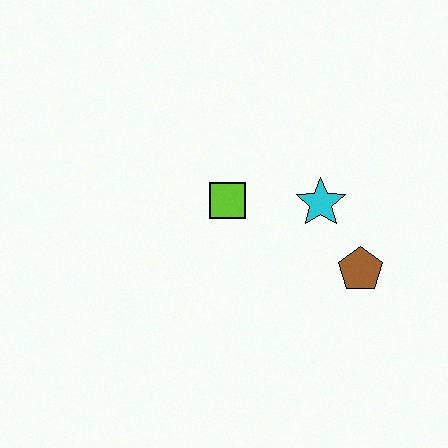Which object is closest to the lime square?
The cyan star is closest to the lime square.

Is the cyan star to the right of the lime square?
Yes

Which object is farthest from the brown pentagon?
The lime square is farthest from the brown pentagon.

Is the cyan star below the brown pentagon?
No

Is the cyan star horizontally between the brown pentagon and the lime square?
Yes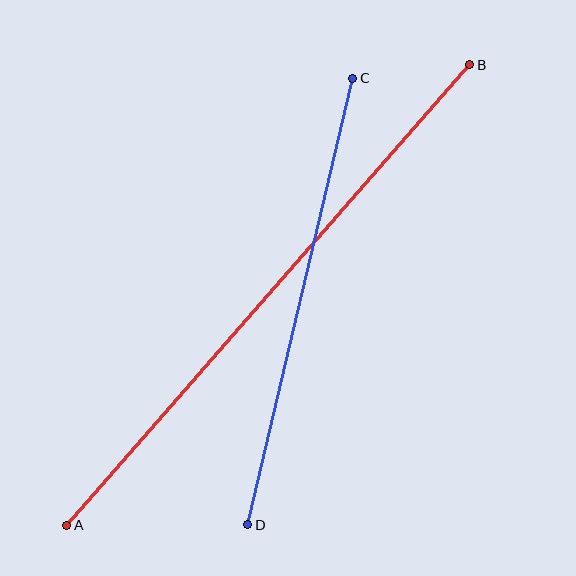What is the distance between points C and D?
The distance is approximately 459 pixels.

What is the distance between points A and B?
The distance is approximately 612 pixels.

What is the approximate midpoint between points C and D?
The midpoint is at approximately (300, 302) pixels.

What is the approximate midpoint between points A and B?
The midpoint is at approximately (268, 295) pixels.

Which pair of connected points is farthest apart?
Points A and B are farthest apart.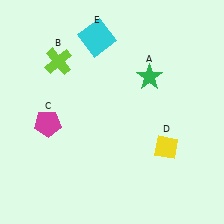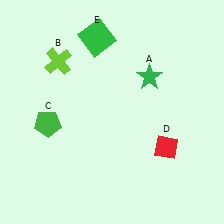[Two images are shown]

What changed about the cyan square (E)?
In Image 1, E is cyan. In Image 2, it changed to green.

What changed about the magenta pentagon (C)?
In Image 1, C is magenta. In Image 2, it changed to green.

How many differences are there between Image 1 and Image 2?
There are 3 differences between the two images.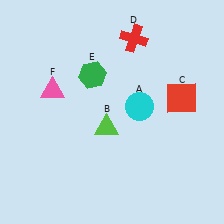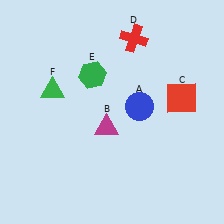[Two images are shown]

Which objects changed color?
A changed from cyan to blue. B changed from lime to magenta. F changed from pink to green.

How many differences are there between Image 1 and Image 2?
There are 3 differences between the two images.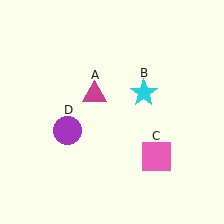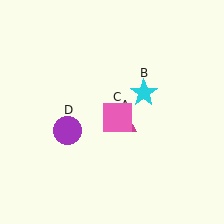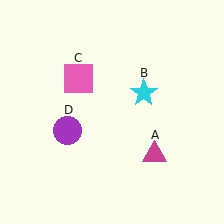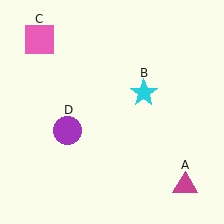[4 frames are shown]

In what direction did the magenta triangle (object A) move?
The magenta triangle (object A) moved down and to the right.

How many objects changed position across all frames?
2 objects changed position: magenta triangle (object A), pink square (object C).